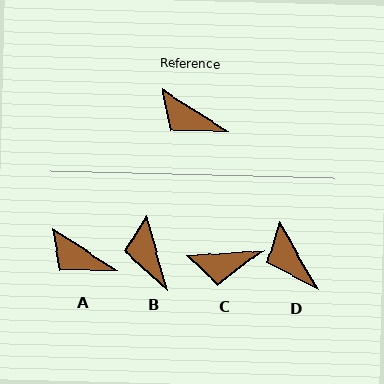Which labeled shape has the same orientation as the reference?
A.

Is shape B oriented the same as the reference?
No, it is off by about 43 degrees.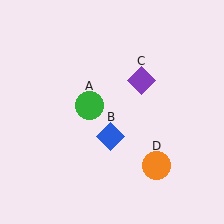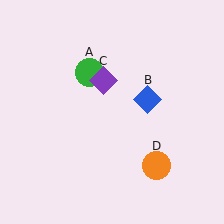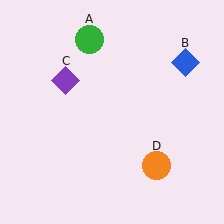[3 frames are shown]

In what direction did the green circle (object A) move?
The green circle (object A) moved up.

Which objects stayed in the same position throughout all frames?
Orange circle (object D) remained stationary.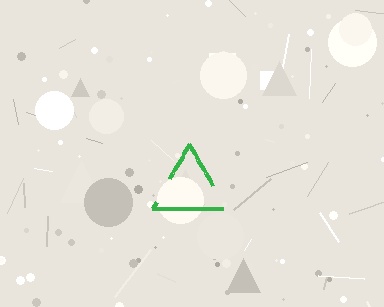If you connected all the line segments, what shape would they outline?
They would outline a triangle.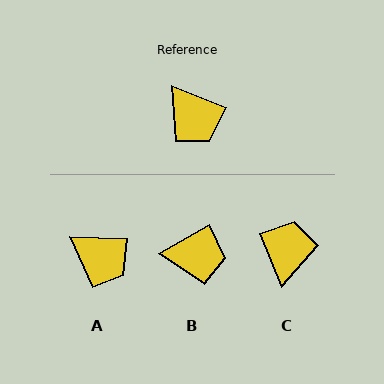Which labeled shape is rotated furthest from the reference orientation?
C, about 135 degrees away.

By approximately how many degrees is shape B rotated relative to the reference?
Approximately 52 degrees counter-clockwise.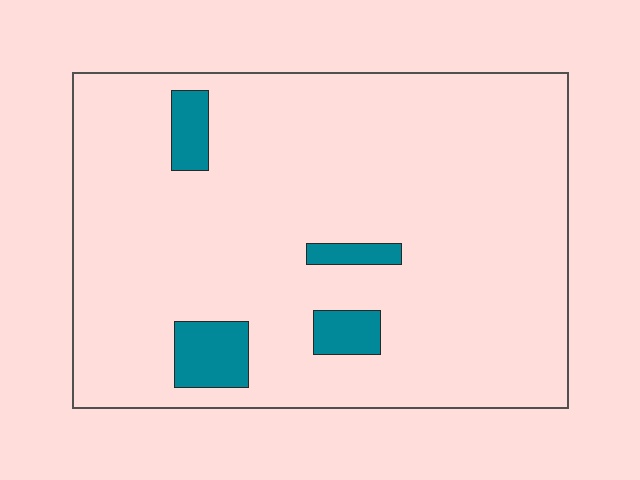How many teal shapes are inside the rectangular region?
4.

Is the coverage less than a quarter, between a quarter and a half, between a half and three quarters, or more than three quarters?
Less than a quarter.